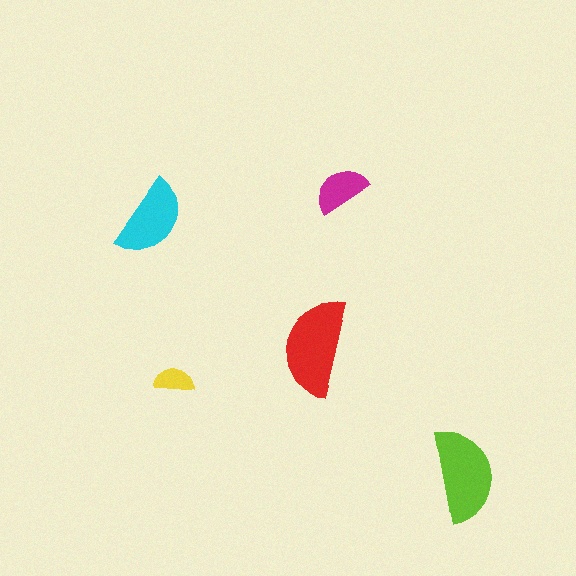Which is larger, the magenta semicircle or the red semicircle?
The red one.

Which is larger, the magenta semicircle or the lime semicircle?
The lime one.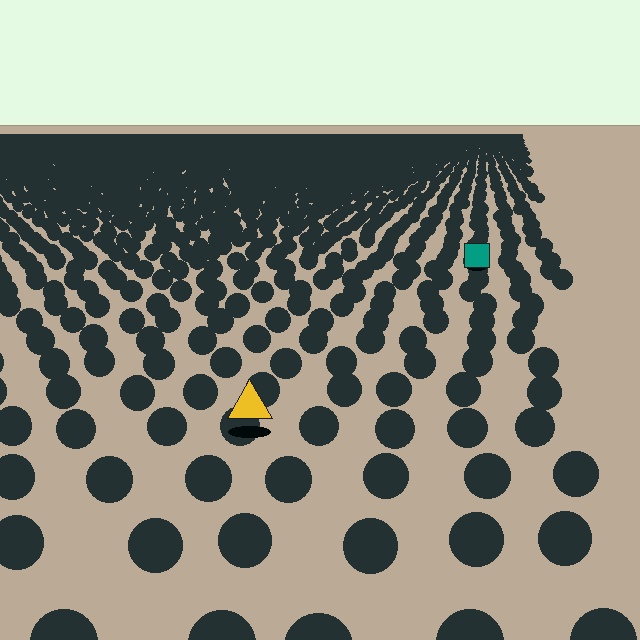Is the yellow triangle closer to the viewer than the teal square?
Yes. The yellow triangle is closer — you can tell from the texture gradient: the ground texture is coarser near it.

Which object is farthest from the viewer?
The teal square is farthest from the viewer. It appears smaller and the ground texture around it is denser.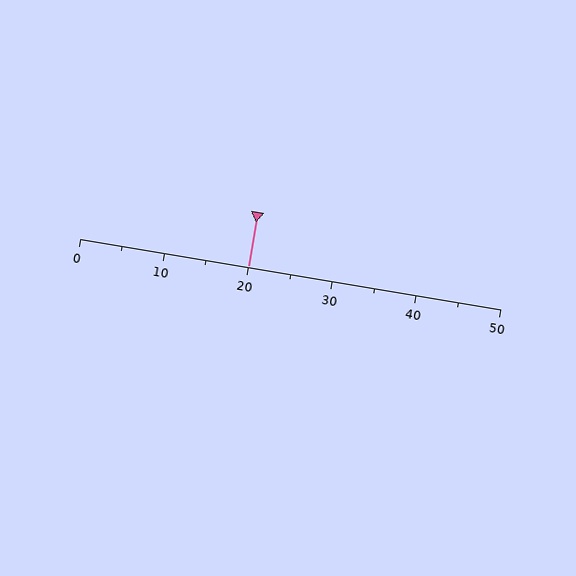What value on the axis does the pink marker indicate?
The marker indicates approximately 20.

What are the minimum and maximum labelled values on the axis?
The axis runs from 0 to 50.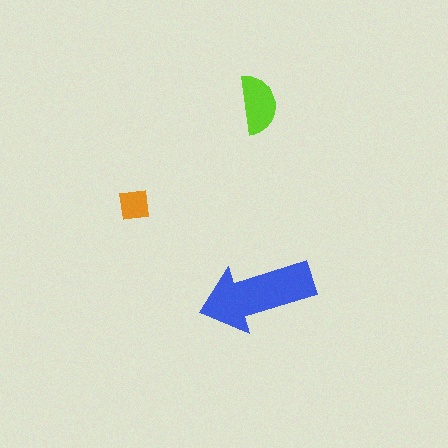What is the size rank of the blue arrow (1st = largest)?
1st.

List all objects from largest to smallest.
The blue arrow, the lime semicircle, the orange square.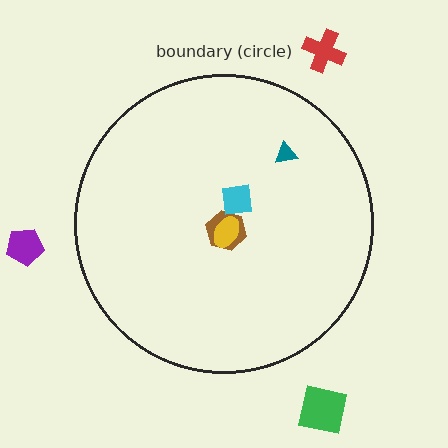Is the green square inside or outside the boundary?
Outside.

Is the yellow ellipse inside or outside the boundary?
Inside.